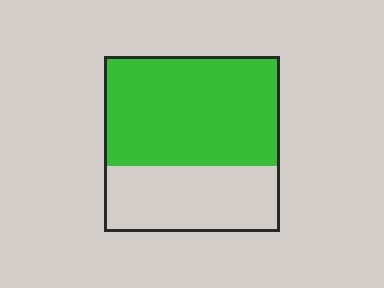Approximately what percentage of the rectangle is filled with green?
Approximately 60%.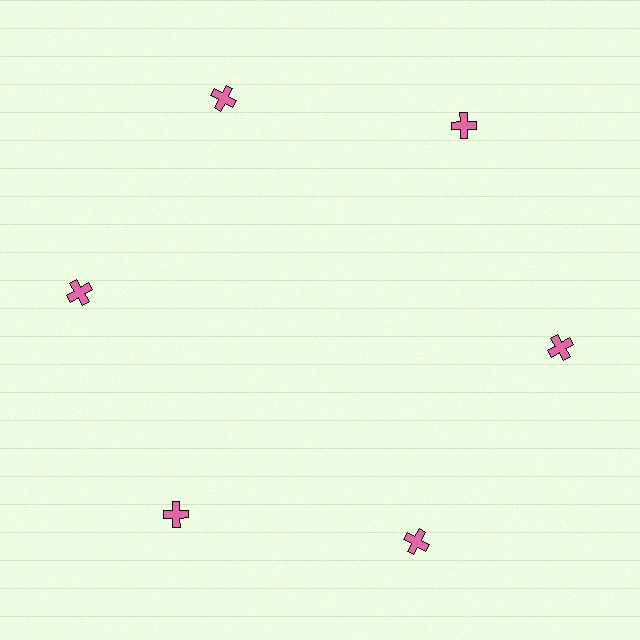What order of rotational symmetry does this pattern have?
This pattern has 6-fold rotational symmetry.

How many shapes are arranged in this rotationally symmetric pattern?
There are 6 shapes, arranged in 6 groups of 1.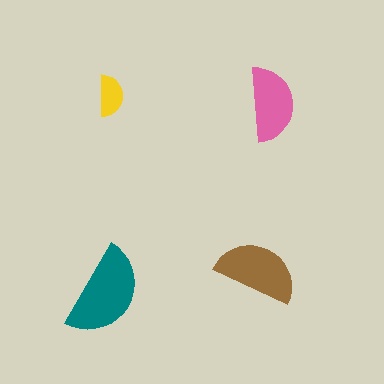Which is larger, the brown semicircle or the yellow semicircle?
The brown one.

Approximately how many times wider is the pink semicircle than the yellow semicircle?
About 2 times wider.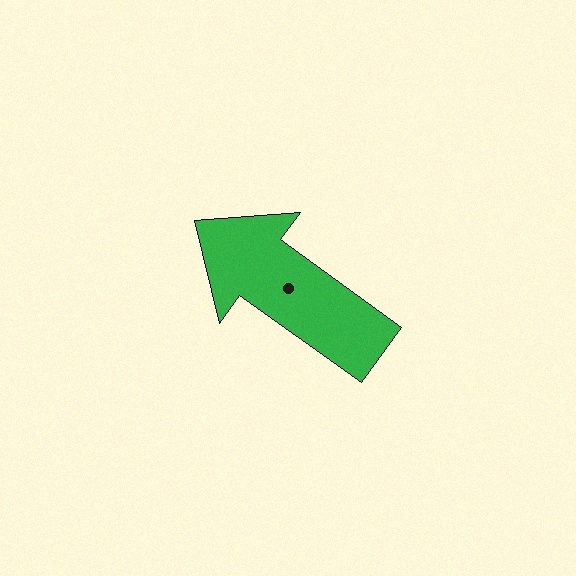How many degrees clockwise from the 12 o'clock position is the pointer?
Approximately 306 degrees.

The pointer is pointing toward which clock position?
Roughly 10 o'clock.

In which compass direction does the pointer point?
Northwest.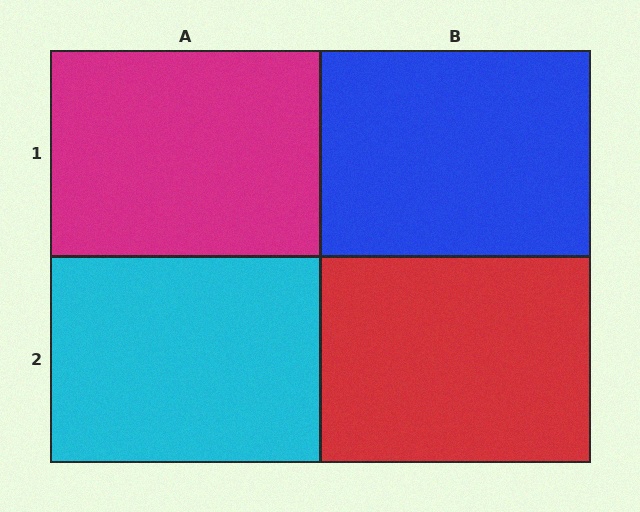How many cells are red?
1 cell is red.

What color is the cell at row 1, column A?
Magenta.